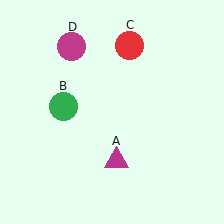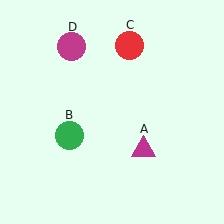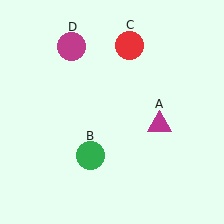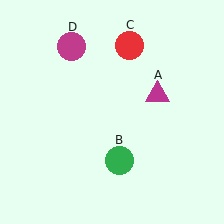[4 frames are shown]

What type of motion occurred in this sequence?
The magenta triangle (object A), green circle (object B) rotated counterclockwise around the center of the scene.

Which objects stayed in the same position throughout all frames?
Red circle (object C) and magenta circle (object D) remained stationary.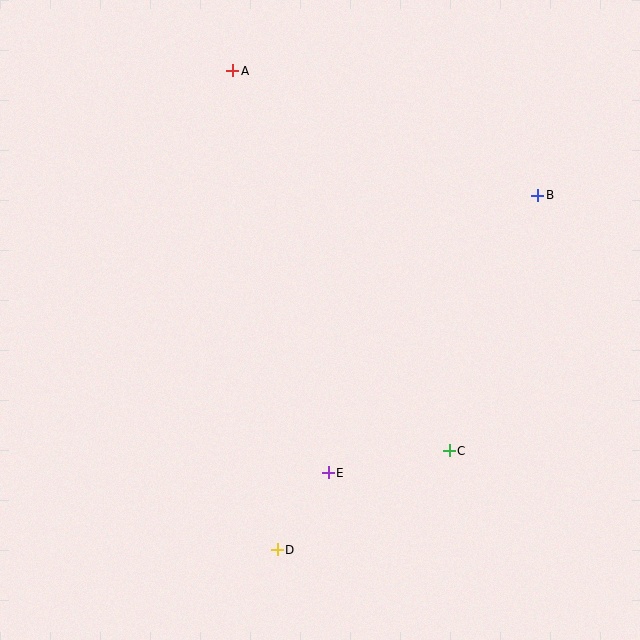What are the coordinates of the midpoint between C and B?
The midpoint between C and B is at (493, 323).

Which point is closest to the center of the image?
Point E at (328, 473) is closest to the center.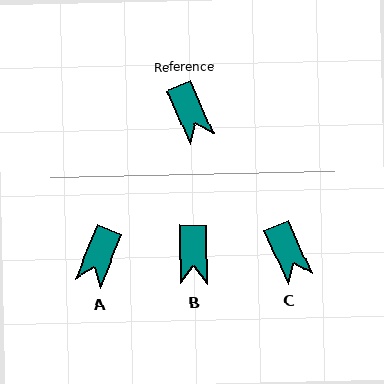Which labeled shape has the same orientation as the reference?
C.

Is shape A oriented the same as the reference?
No, it is off by about 46 degrees.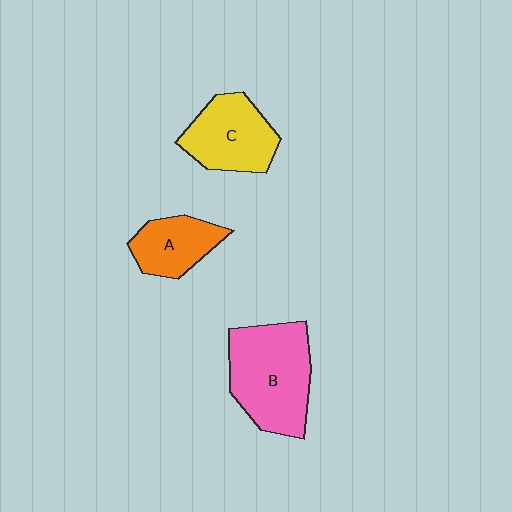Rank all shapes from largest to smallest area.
From largest to smallest: B (pink), C (yellow), A (orange).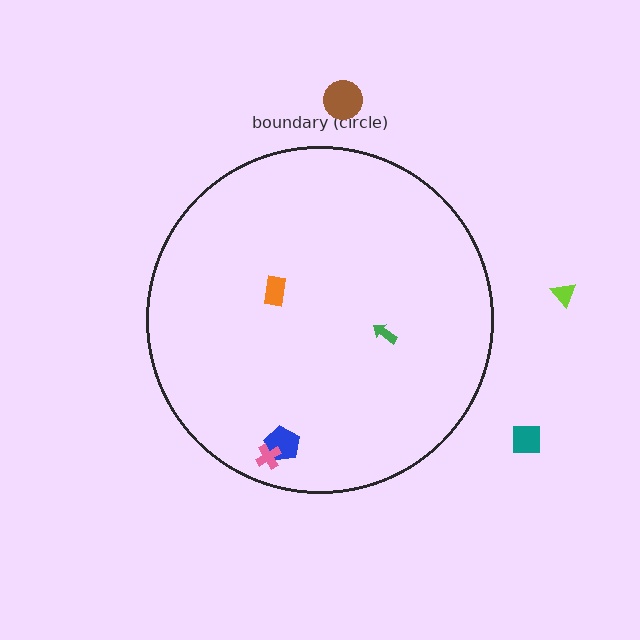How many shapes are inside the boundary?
4 inside, 3 outside.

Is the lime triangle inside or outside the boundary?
Outside.